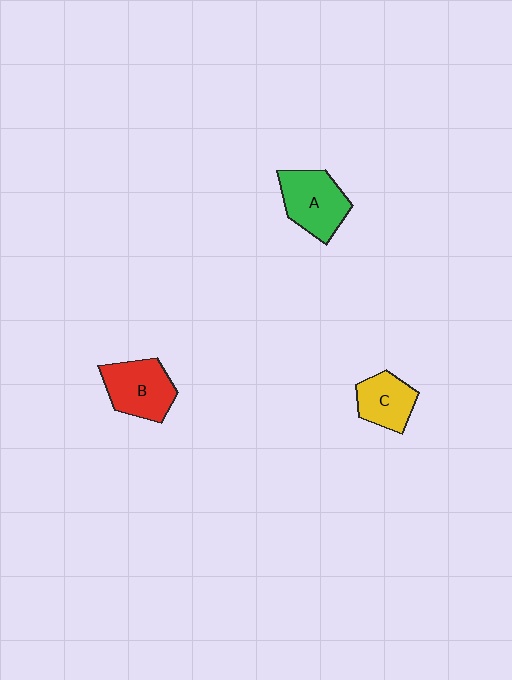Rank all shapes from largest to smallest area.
From largest to smallest: A (green), B (red), C (yellow).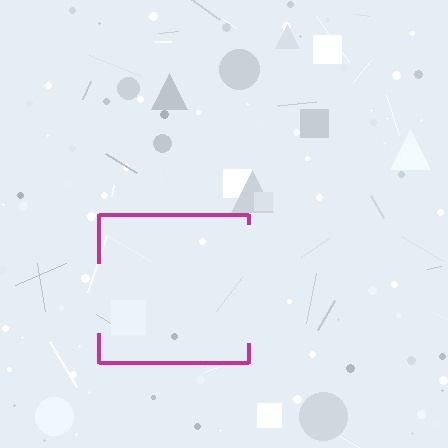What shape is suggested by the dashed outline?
The dashed outline suggests a square.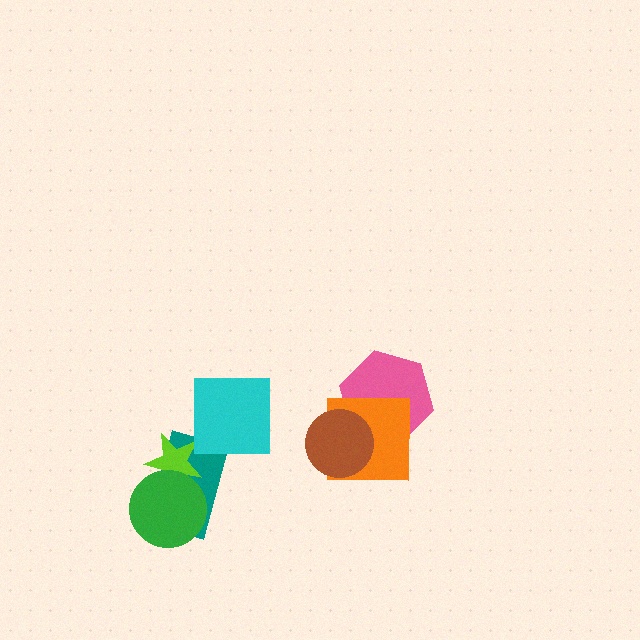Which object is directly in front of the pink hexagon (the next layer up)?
The orange square is directly in front of the pink hexagon.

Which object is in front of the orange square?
The brown circle is in front of the orange square.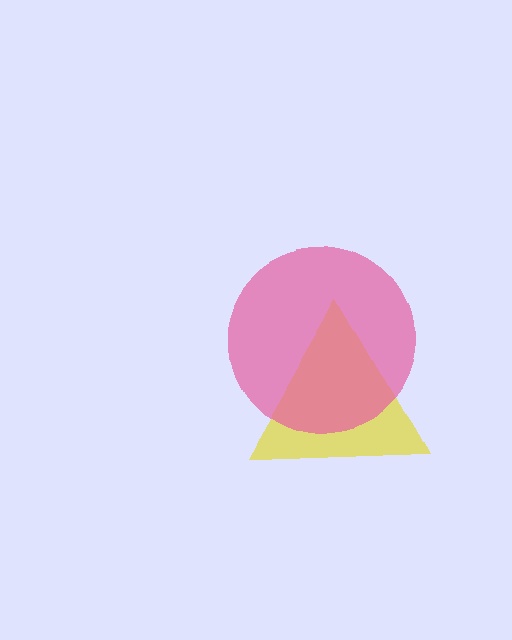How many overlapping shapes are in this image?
There are 2 overlapping shapes in the image.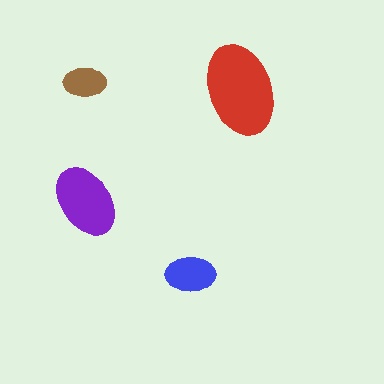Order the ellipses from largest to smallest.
the red one, the purple one, the blue one, the brown one.